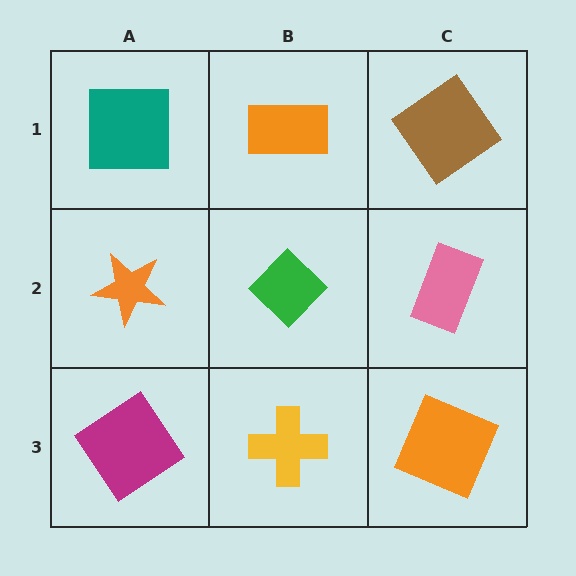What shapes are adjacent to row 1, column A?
An orange star (row 2, column A), an orange rectangle (row 1, column B).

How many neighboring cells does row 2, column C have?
3.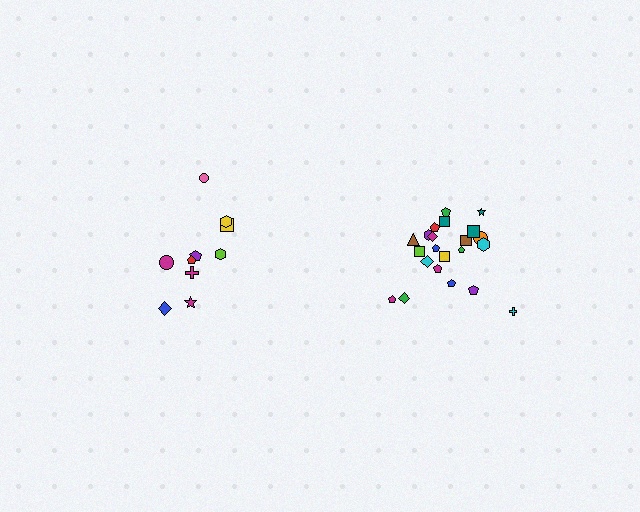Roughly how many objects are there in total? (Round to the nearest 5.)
Roughly 30 objects in total.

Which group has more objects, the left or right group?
The right group.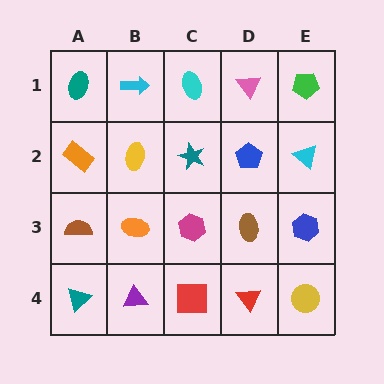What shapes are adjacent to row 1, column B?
A yellow ellipse (row 2, column B), a teal ellipse (row 1, column A), a cyan ellipse (row 1, column C).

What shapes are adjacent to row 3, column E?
A cyan triangle (row 2, column E), a yellow circle (row 4, column E), a brown ellipse (row 3, column D).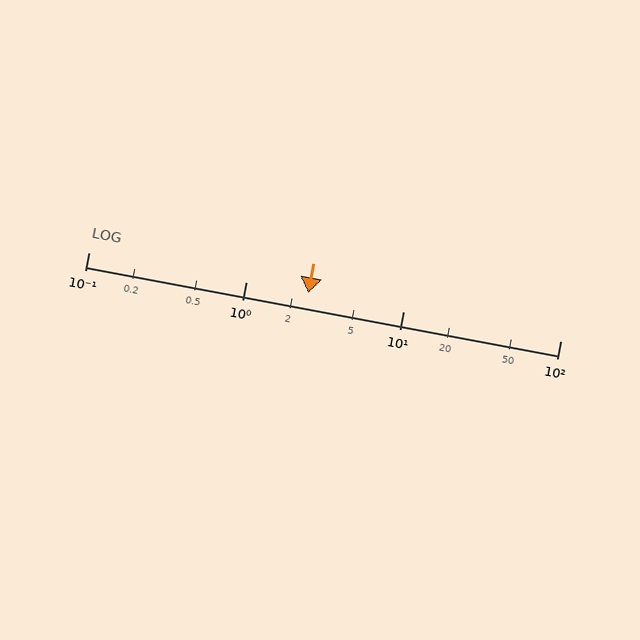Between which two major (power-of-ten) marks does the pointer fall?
The pointer is between 1 and 10.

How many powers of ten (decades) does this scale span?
The scale spans 3 decades, from 0.1 to 100.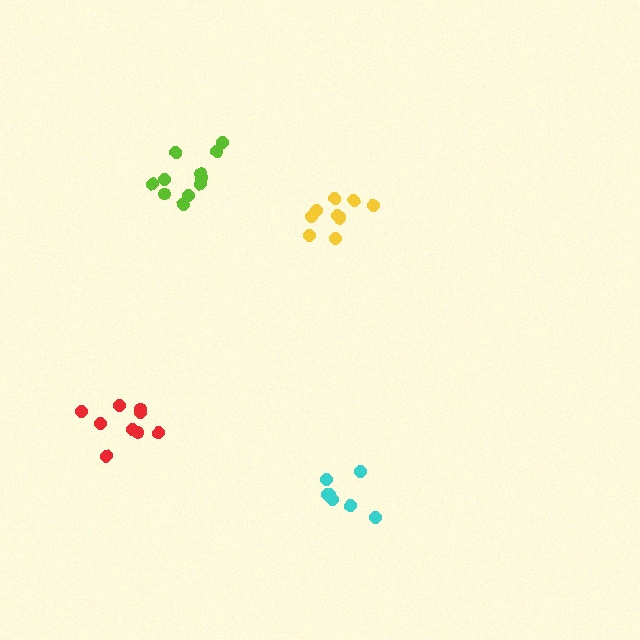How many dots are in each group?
Group 1: 11 dots, Group 2: 9 dots, Group 3: 9 dots, Group 4: 7 dots (36 total).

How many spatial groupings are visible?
There are 4 spatial groupings.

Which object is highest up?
The lime cluster is topmost.